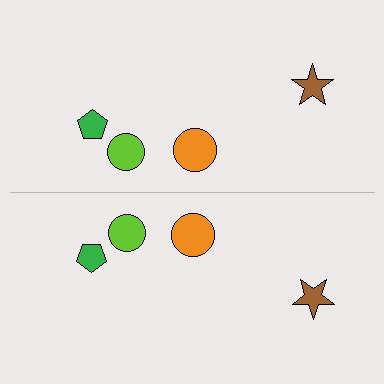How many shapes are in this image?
There are 8 shapes in this image.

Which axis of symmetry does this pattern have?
The pattern has a horizontal axis of symmetry running through the center of the image.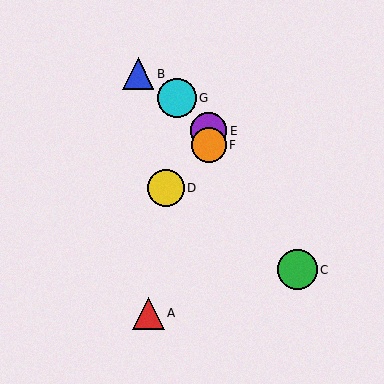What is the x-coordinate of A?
Object A is at x≈148.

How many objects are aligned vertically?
2 objects (E, F) are aligned vertically.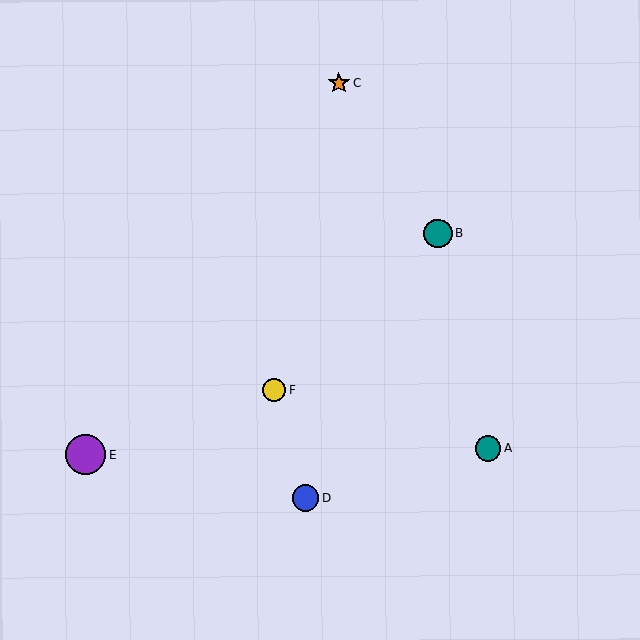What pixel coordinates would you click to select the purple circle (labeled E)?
Click at (85, 455) to select the purple circle E.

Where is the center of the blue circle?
The center of the blue circle is at (306, 498).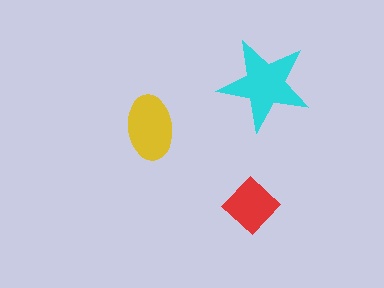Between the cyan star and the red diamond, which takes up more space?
The cyan star.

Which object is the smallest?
The red diamond.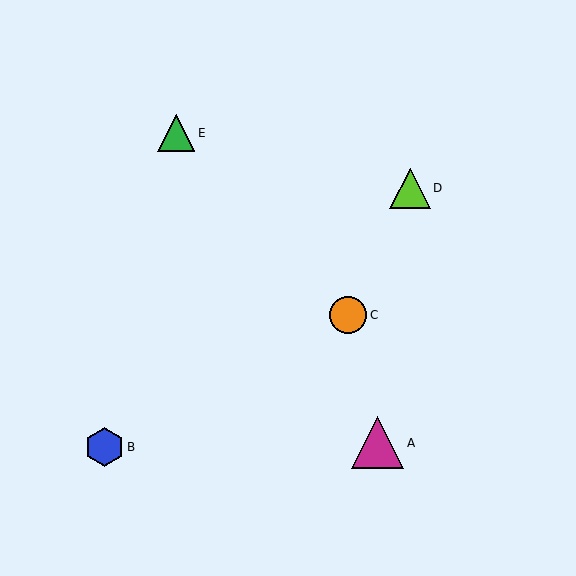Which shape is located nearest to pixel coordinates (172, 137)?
The green triangle (labeled E) at (176, 133) is nearest to that location.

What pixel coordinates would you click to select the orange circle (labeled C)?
Click at (348, 315) to select the orange circle C.